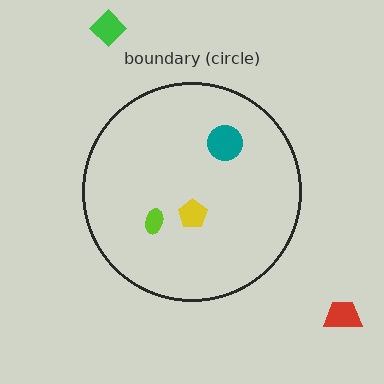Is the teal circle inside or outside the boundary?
Inside.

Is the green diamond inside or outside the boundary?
Outside.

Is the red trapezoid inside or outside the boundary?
Outside.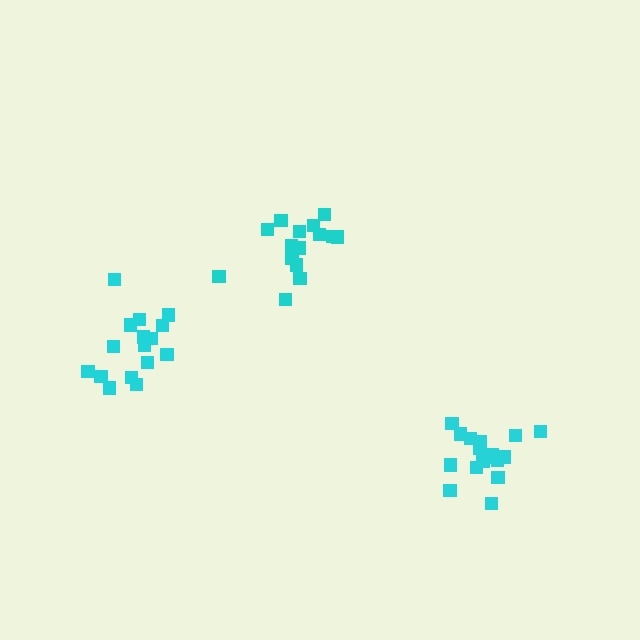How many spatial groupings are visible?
There are 3 spatial groupings.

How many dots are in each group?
Group 1: 17 dots, Group 2: 15 dots, Group 3: 16 dots (48 total).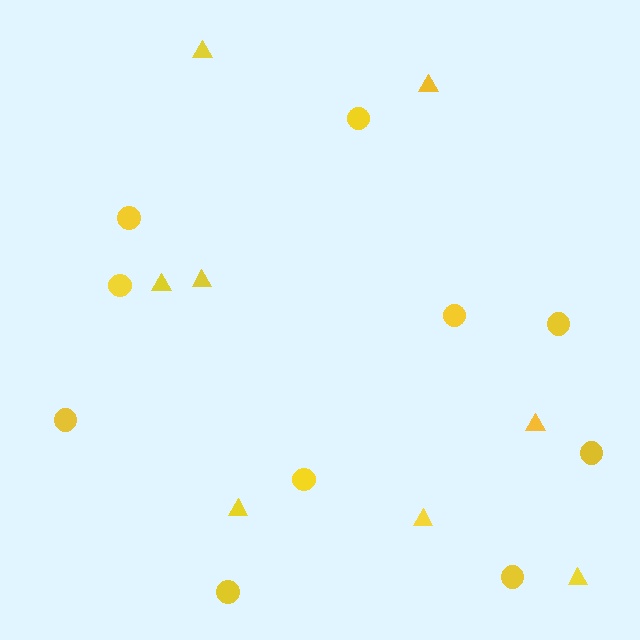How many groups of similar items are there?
There are 2 groups: one group of circles (10) and one group of triangles (8).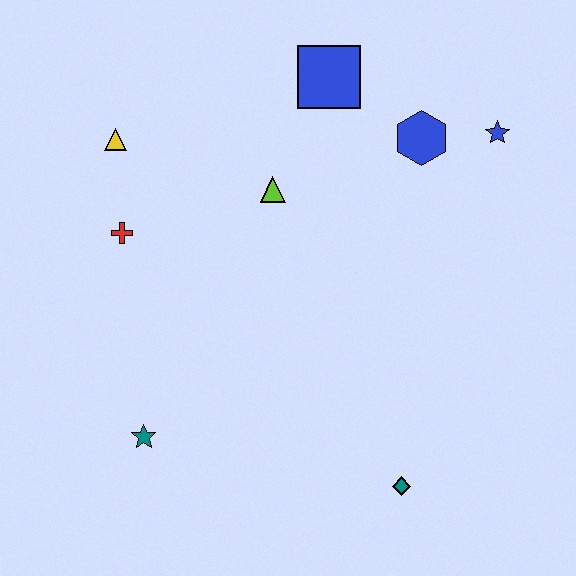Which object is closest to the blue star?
The blue hexagon is closest to the blue star.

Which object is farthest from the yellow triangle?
The teal diamond is farthest from the yellow triangle.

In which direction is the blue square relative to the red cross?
The blue square is to the right of the red cross.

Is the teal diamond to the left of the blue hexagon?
Yes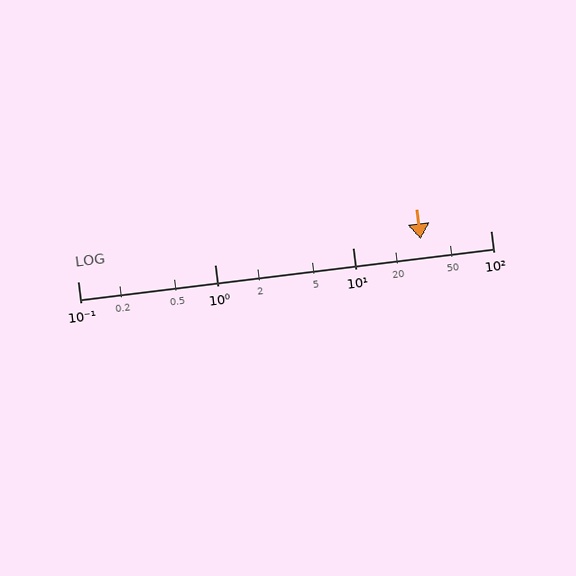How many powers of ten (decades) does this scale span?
The scale spans 3 decades, from 0.1 to 100.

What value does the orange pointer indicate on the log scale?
The pointer indicates approximately 31.